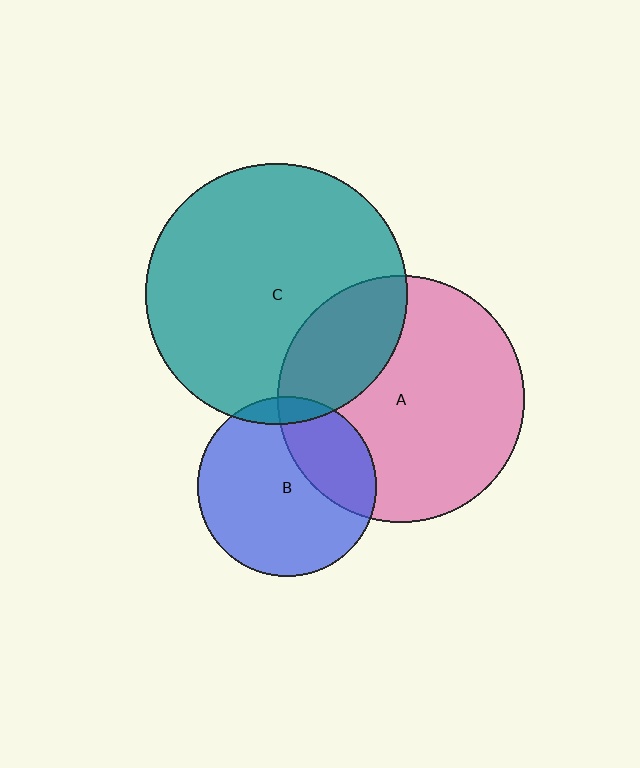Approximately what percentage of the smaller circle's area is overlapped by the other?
Approximately 10%.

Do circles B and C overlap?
Yes.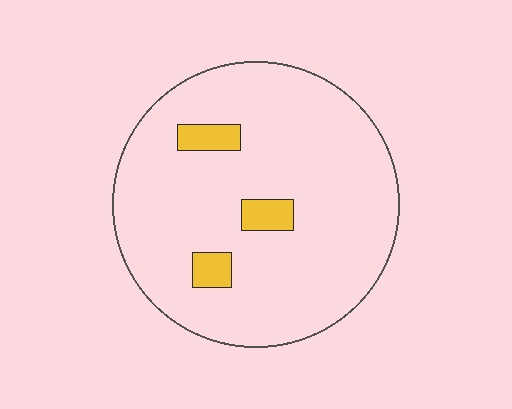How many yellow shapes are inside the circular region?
3.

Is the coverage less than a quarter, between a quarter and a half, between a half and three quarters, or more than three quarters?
Less than a quarter.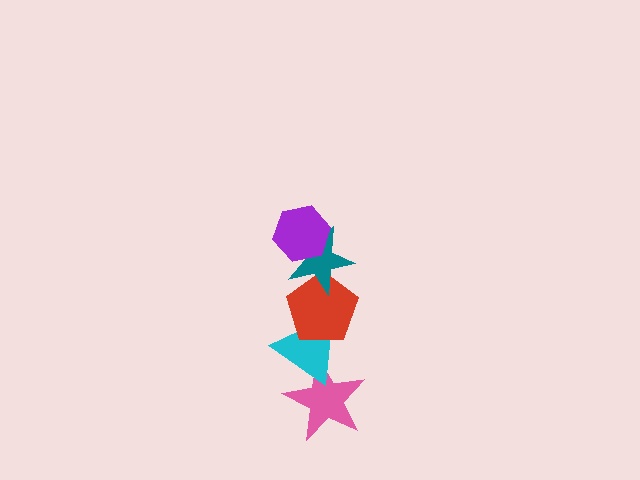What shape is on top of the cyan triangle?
The red pentagon is on top of the cyan triangle.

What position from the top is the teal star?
The teal star is 2nd from the top.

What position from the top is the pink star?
The pink star is 5th from the top.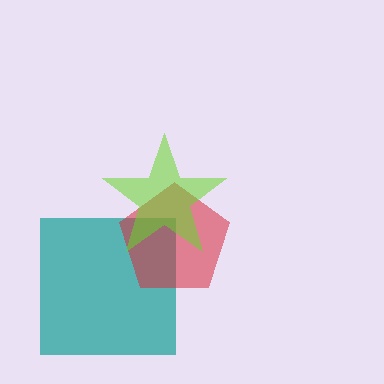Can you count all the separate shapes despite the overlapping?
Yes, there are 3 separate shapes.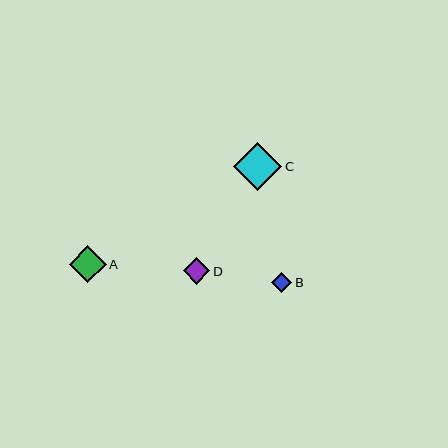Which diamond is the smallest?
Diamond B is the smallest with a size of approximately 20 pixels.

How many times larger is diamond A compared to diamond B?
Diamond A is approximately 1.8 times the size of diamond B.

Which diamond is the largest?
Diamond C is the largest with a size of approximately 48 pixels.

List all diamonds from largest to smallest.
From largest to smallest: C, A, D, B.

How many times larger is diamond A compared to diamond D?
Diamond A is approximately 1.4 times the size of diamond D.